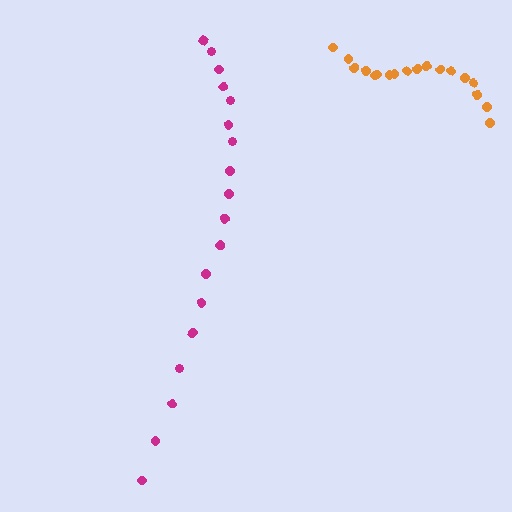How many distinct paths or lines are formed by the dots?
There are 2 distinct paths.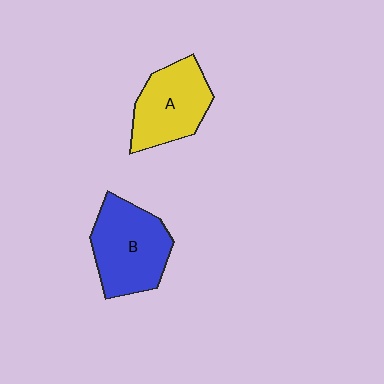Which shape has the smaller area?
Shape A (yellow).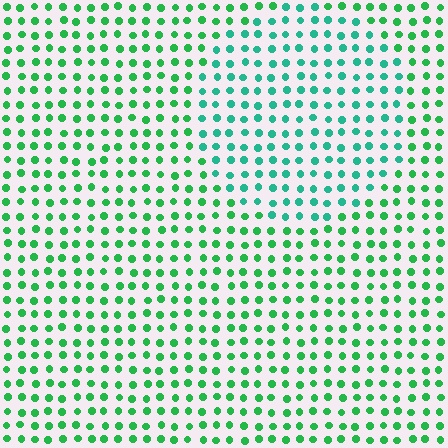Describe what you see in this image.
The image is filled with small green elements in a uniform arrangement. A circle-shaped region is visible where the elements are tinted to a slightly different hue, forming a subtle color boundary.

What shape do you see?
I see a circle.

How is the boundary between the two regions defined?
The boundary is defined purely by a slight shift in hue (about 29 degrees). Spacing, size, and orientation are identical on both sides.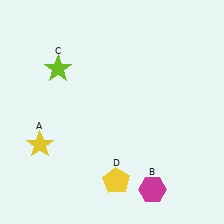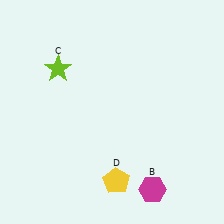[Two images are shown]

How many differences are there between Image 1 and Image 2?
There is 1 difference between the two images.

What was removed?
The yellow star (A) was removed in Image 2.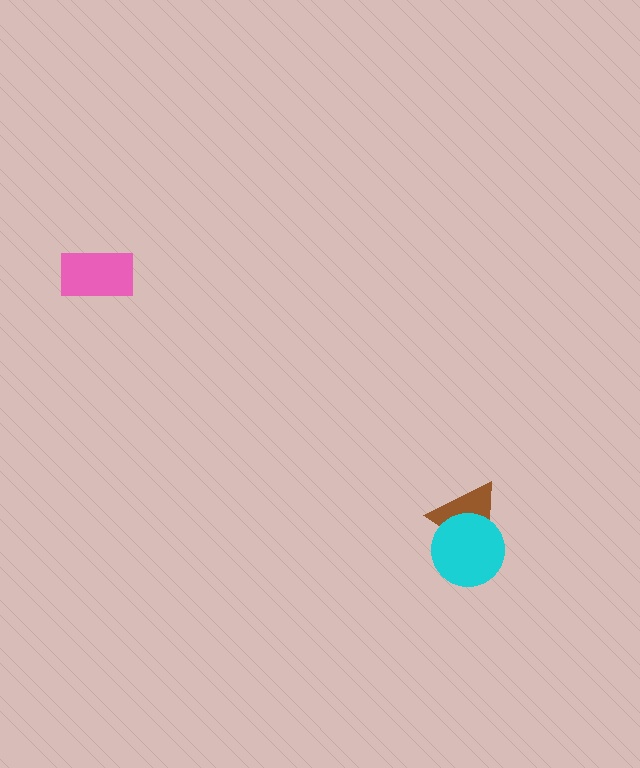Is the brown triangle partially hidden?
Yes, it is partially covered by another shape.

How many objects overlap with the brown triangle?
1 object overlaps with the brown triangle.